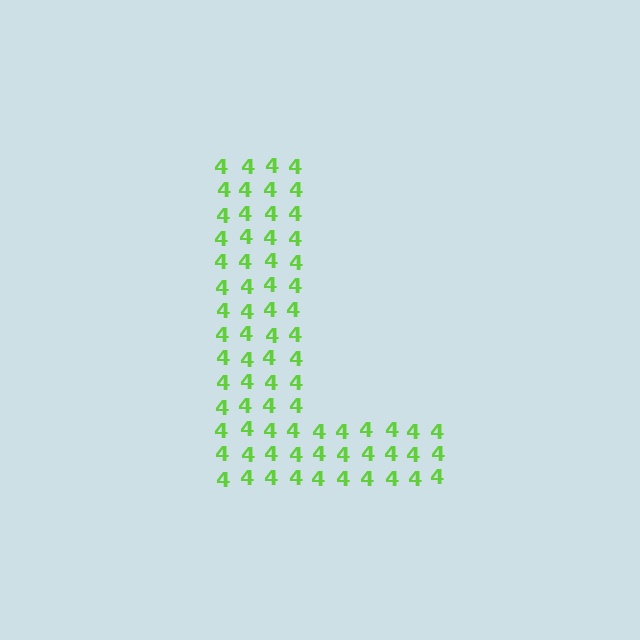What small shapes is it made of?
It is made of small digit 4's.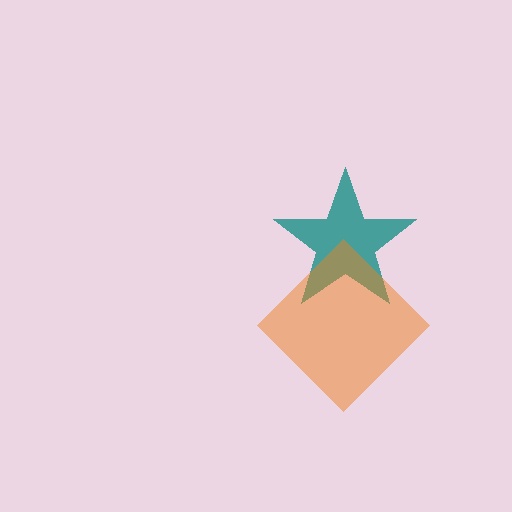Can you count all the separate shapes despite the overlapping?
Yes, there are 2 separate shapes.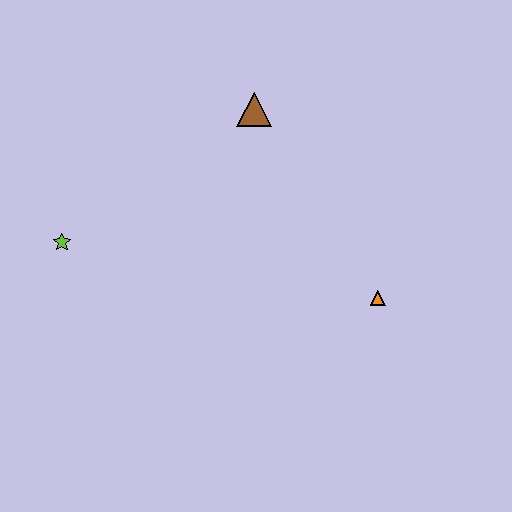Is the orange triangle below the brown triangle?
Yes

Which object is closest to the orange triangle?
The brown triangle is closest to the orange triangle.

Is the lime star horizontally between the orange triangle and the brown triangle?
No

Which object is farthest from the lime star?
The orange triangle is farthest from the lime star.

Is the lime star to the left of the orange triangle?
Yes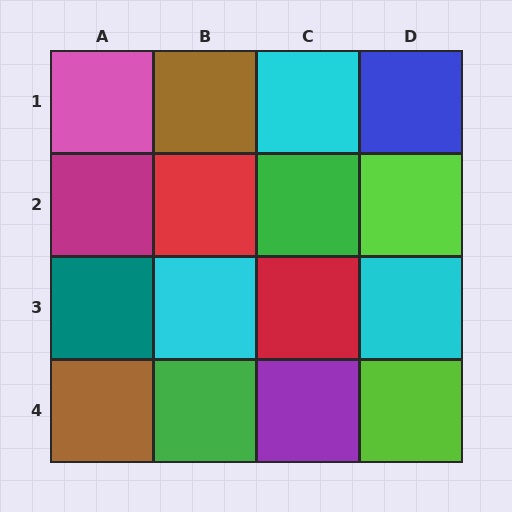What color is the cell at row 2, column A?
Magenta.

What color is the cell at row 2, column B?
Red.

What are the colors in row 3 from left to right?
Teal, cyan, red, cyan.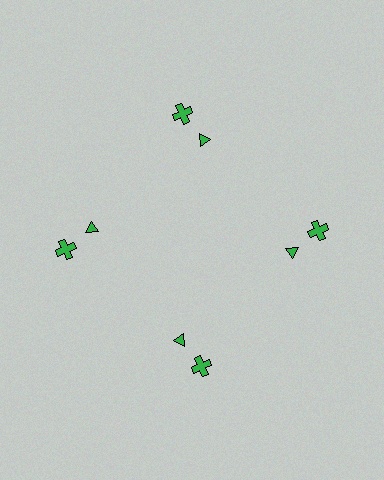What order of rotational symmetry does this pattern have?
This pattern has 4-fold rotational symmetry.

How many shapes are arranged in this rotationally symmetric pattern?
There are 8 shapes, arranged in 4 groups of 2.